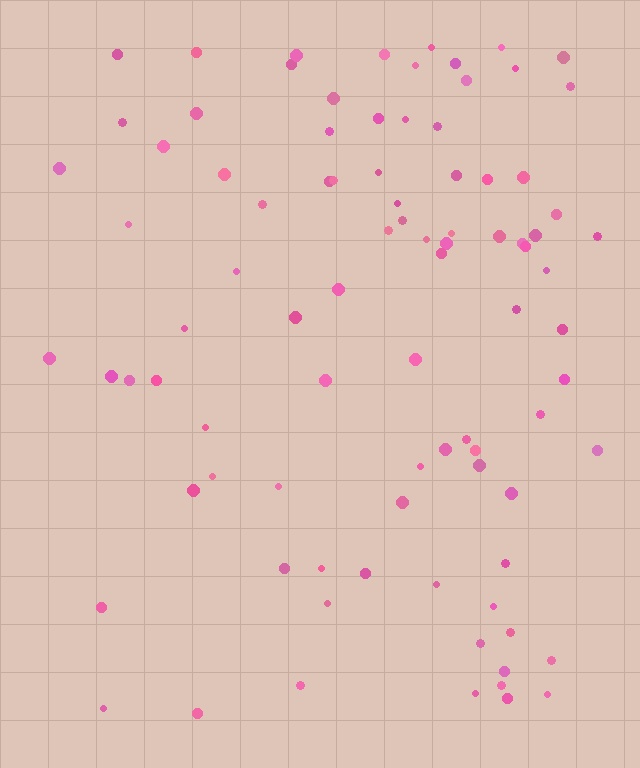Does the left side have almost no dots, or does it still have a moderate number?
Still a moderate number, just noticeably fewer than the right.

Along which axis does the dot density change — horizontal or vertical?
Horizontal.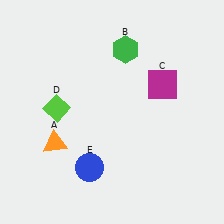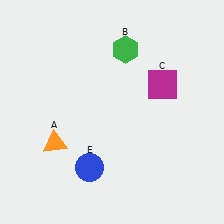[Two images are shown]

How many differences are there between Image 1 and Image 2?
There is 1 difference between the two images.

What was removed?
The lime diamond (D) was removed in Image 2.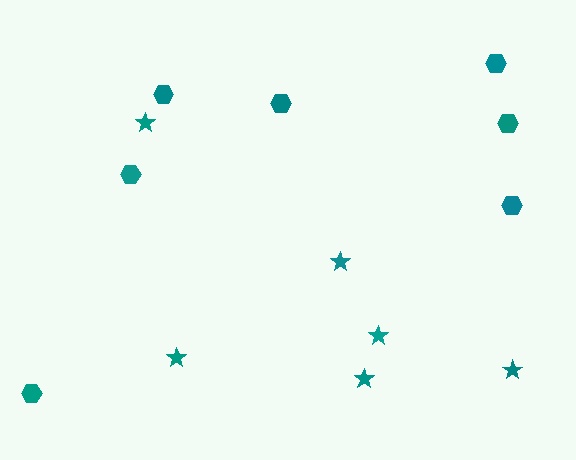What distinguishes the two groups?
There are 2 groups: one group of stars (6) and one group of hexagons (7).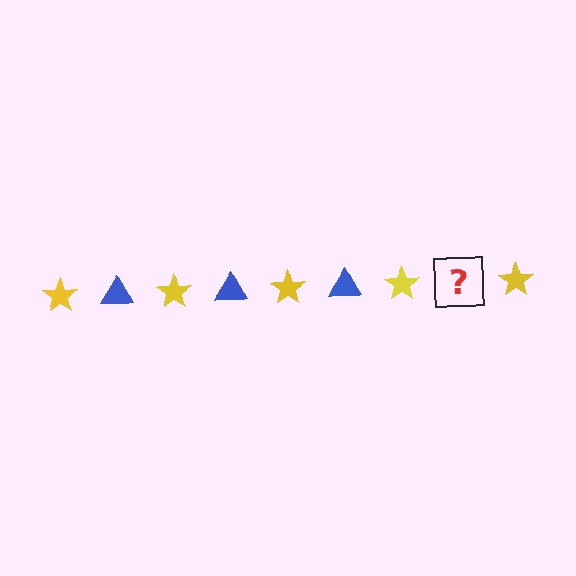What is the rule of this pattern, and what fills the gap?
The rule is that the pattern alternates between yellow star and blue triangle. The gap should be filled with a blue triangle.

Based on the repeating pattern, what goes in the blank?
The blank should be a blue triangle.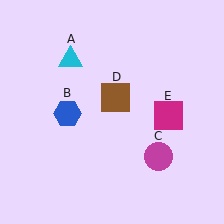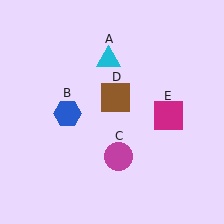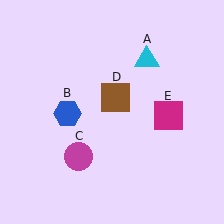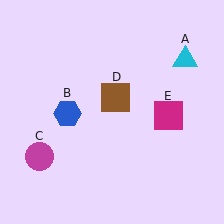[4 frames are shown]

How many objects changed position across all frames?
2 objects changed position: cyan triangle (object A), magenta circle (object C).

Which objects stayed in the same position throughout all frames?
Blue hexagon (object B) and brown square (object D) and magenta square (object E) remained stationary.